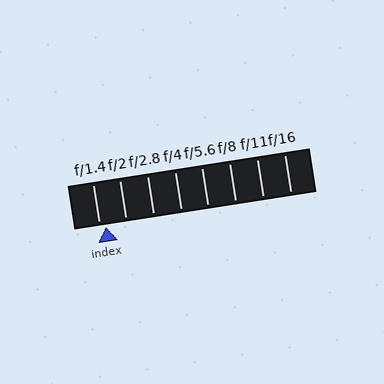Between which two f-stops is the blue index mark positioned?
The index mark is between f/1.4 and f/2.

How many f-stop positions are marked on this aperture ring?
There are 8 f-stop positions marked.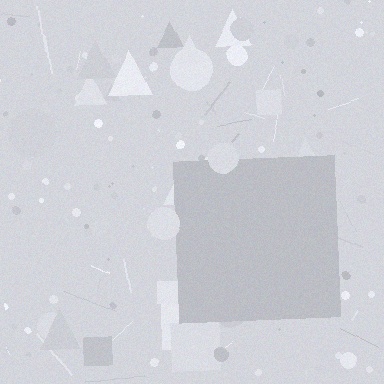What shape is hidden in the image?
A square is hidden in the image.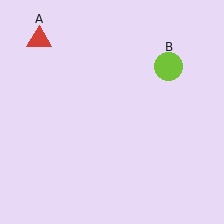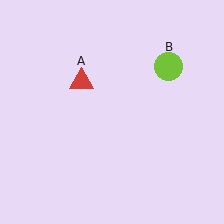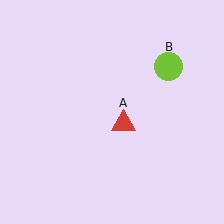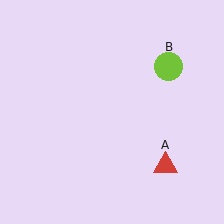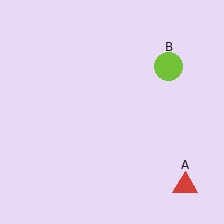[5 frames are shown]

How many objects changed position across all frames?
1 object changed position: red triangle (object A).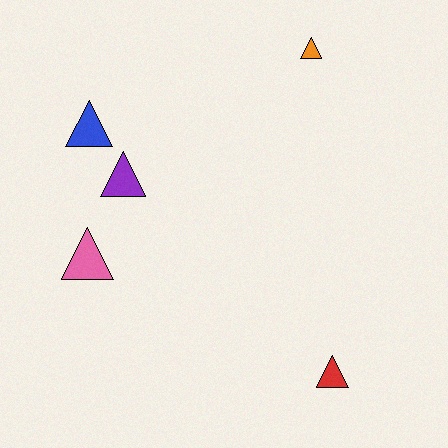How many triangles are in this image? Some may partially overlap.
There are 5 triangles.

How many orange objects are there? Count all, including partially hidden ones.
There is 1 orange object.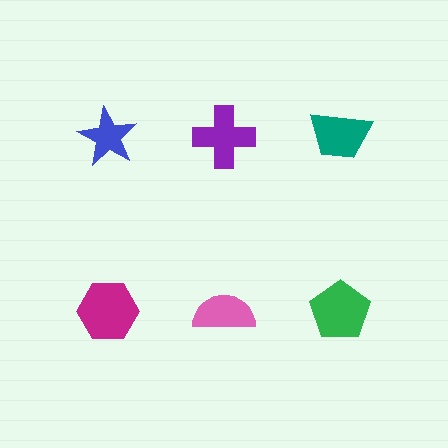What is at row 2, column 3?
A green pentagon.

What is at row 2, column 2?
A pink semicircle.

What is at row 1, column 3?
A teal trapezoid.